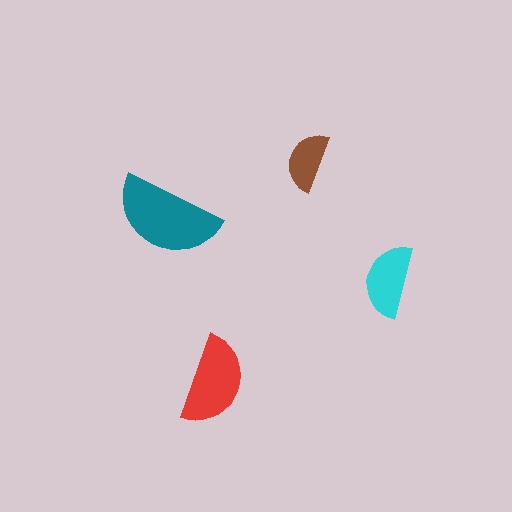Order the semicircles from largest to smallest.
the teal one, the red one, the cyan one, the brown one.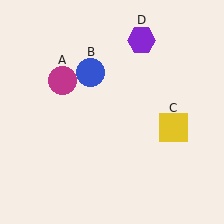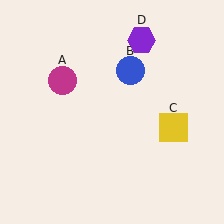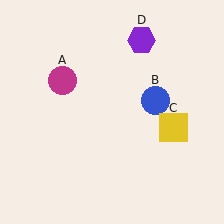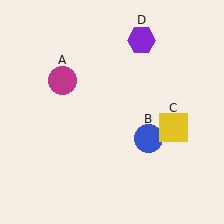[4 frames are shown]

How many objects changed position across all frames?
1 object changed position: blue circle (object B).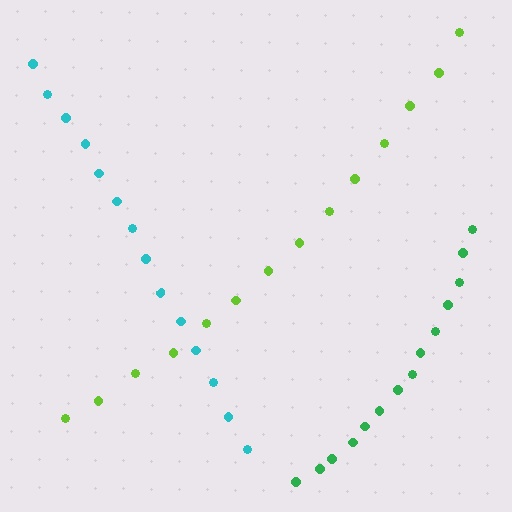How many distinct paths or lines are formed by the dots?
There are 3 distinct paths.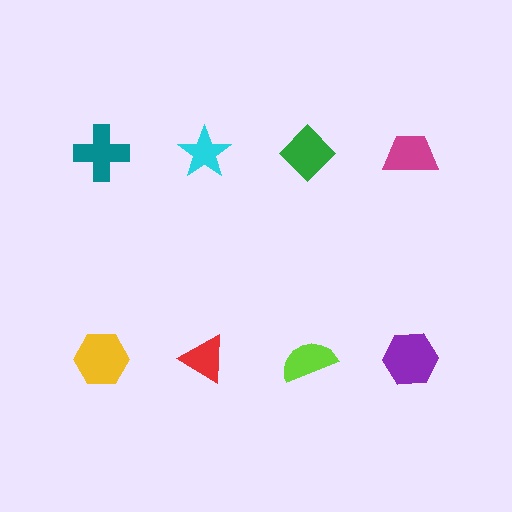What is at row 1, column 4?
A magenta trapezoid.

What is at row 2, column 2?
A red triangle.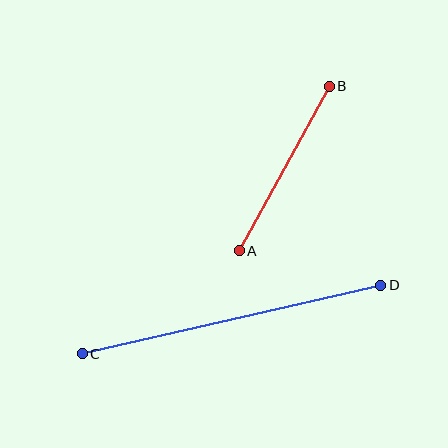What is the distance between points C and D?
The distance is approximately 306 pixels.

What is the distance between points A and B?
The distance is approximately 188 pixels.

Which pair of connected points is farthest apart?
Points C and D are farthest apart.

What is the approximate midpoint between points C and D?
The midpoint is at approximately (232, 320) pixels.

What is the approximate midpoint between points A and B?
The midpoint is at approximately (284, 168) pixels.